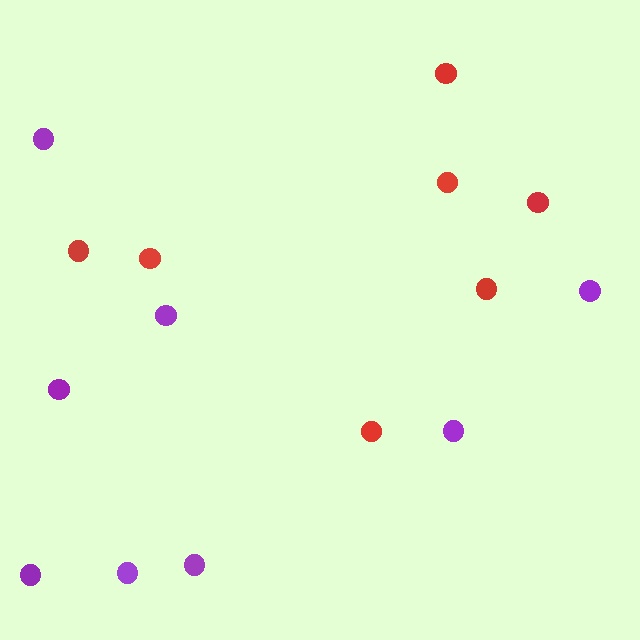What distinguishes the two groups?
There are 2 groups: one group of red circles (7) and one group of purple circles (8).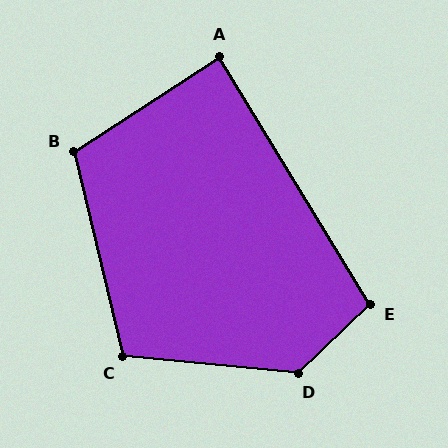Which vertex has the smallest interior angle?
A, at approximately 89 degrees.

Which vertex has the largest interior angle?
D, at approximately 131 degrees.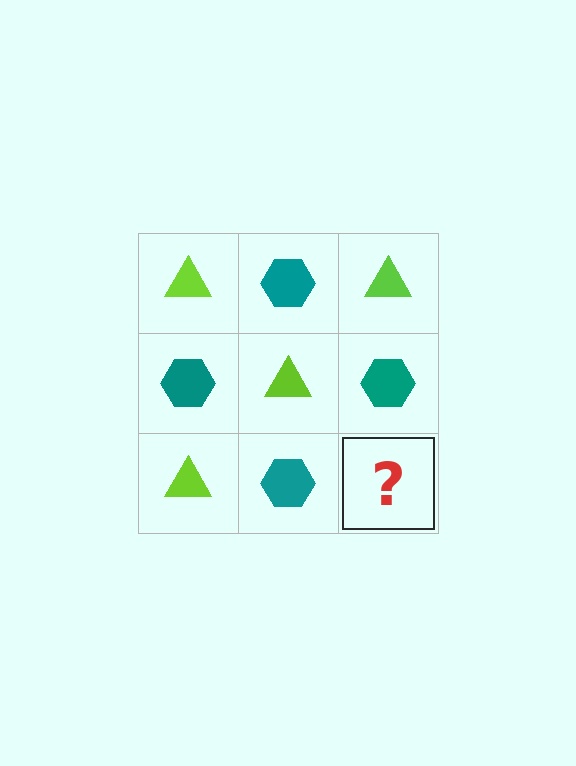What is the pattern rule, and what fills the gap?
The rule is that it alternates lime triangle and teal hexagon in a checkerboard pattern. The gap should be filled with a lime triangle.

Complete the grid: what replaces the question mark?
The question mark should be replaced with a lime triangle.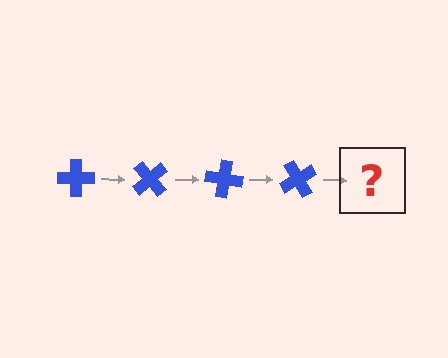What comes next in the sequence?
The next element should be a blue cross rotated 200 degrees.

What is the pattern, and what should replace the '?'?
The pattern is that the cross rotates 50 degrees each step. The '?' should be a blue cross rotated 200 degrees.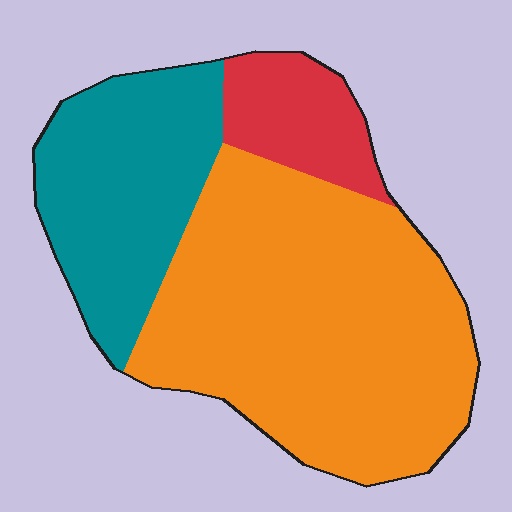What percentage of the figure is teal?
Teal covers around 30% of the figure.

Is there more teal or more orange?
Orange.